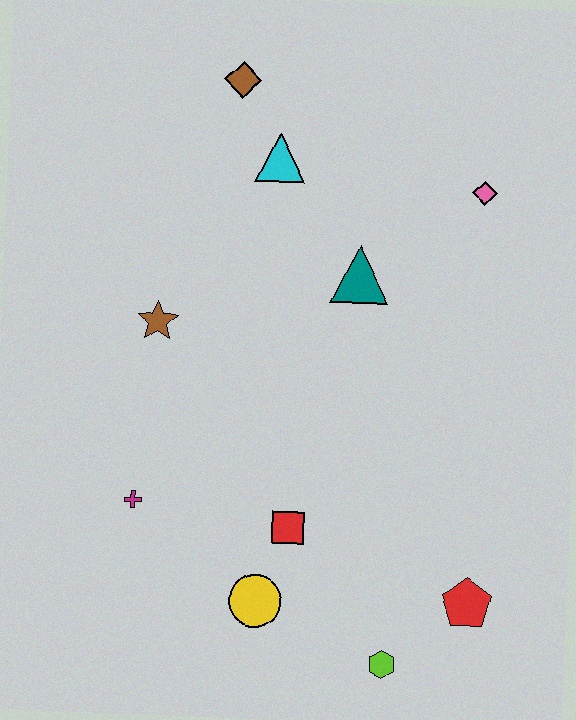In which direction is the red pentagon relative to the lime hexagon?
The red pentagon is to the right of the lime hexagon.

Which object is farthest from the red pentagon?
The brown diamond is farthest from the red pentagon.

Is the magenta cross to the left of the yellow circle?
Yes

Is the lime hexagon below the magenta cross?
Yes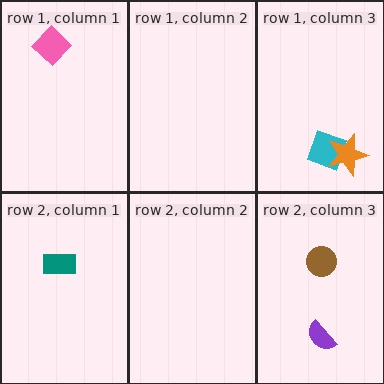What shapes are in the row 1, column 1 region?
The pink diamond.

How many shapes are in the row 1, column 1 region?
1.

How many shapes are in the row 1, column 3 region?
2.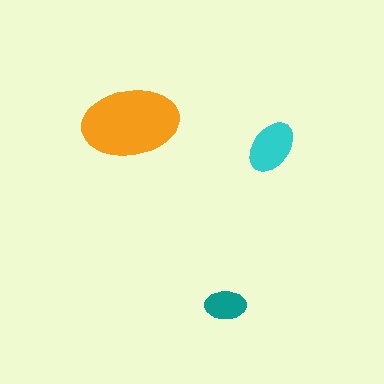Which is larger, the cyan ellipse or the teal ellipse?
The cyan one.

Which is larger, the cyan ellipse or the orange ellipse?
The orange one.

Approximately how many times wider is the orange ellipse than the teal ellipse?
About 2.5 times wider.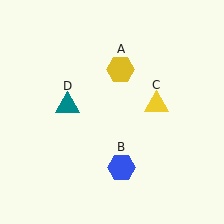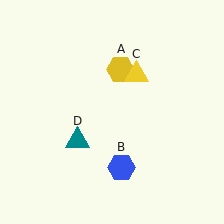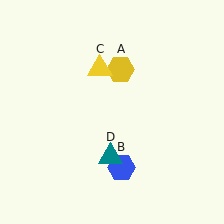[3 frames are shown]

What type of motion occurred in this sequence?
The yellow triangle (object C), teal triangle (object D) rotated counterclockwise around the center of the scene.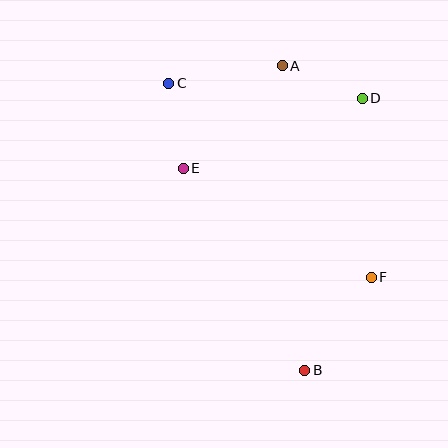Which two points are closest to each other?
Points A and D are closest to each other.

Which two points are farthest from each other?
Points B and C are farthest from each other.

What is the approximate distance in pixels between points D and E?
The distance between D and E is approximately 192 pixels.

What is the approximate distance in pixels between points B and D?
The distance between B and D is approximately 278 pixels.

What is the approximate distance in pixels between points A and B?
The distance between A and B is approximately 305 pixels.